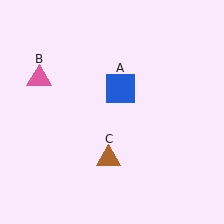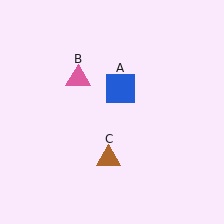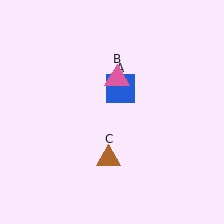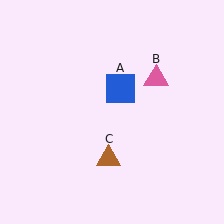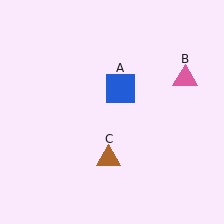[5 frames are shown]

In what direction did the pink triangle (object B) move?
The pink triangle (object B) moved right.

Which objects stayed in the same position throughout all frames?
Blue square (object A) and brown triangle (object C) remained stationary.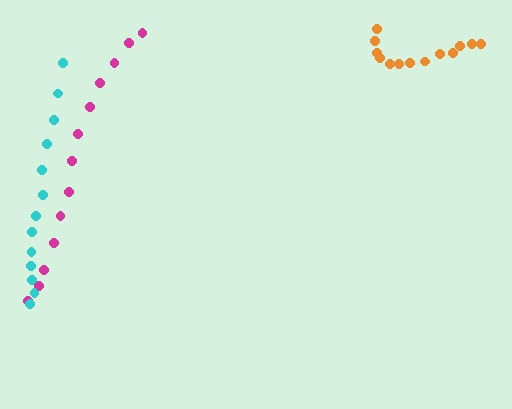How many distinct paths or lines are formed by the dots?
There are 3 distinct paths.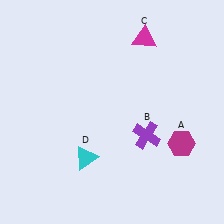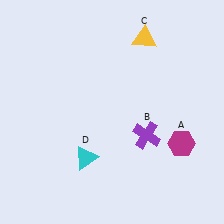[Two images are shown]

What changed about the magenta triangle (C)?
In Image 1, C is magenta. In Image 2, it changed to yellow.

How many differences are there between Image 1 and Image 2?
There is 1 difference between the two images.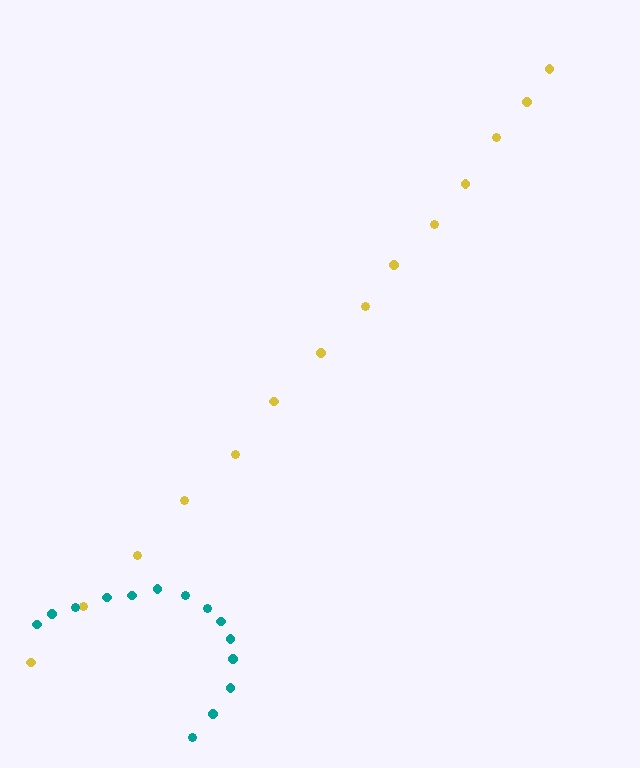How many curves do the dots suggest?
There are 2 distinct paths.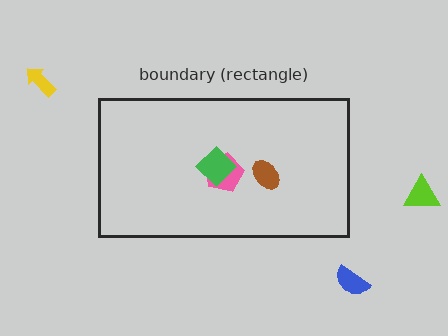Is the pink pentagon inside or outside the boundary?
Inside.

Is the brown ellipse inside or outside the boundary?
Inside.